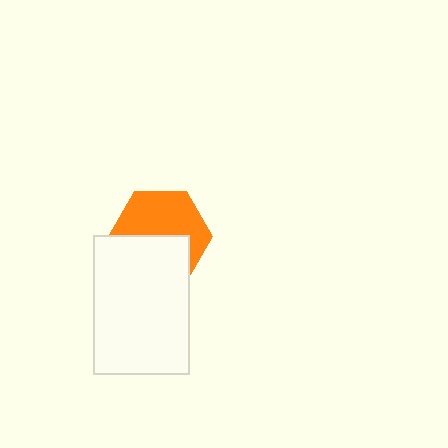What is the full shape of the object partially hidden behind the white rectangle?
The partially hidden object is an orange hexagon.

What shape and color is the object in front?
The object in front is a white rectangle.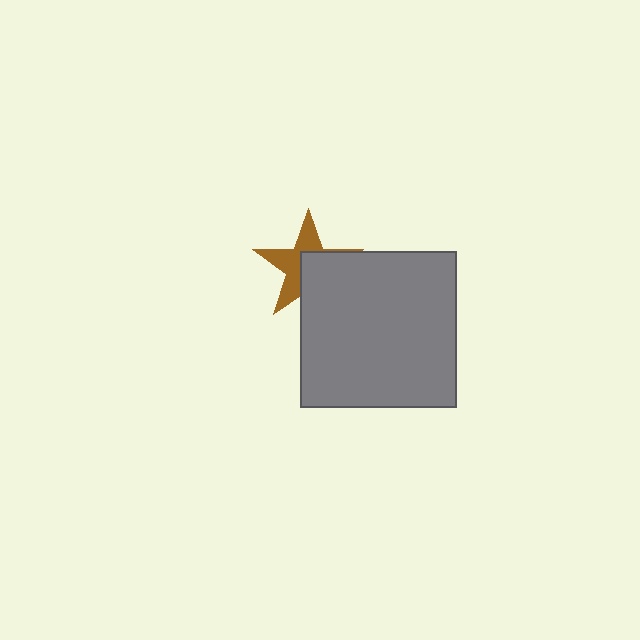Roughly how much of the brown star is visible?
About half of it is visible (roughly 51%).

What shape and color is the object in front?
The object in front is a gray square.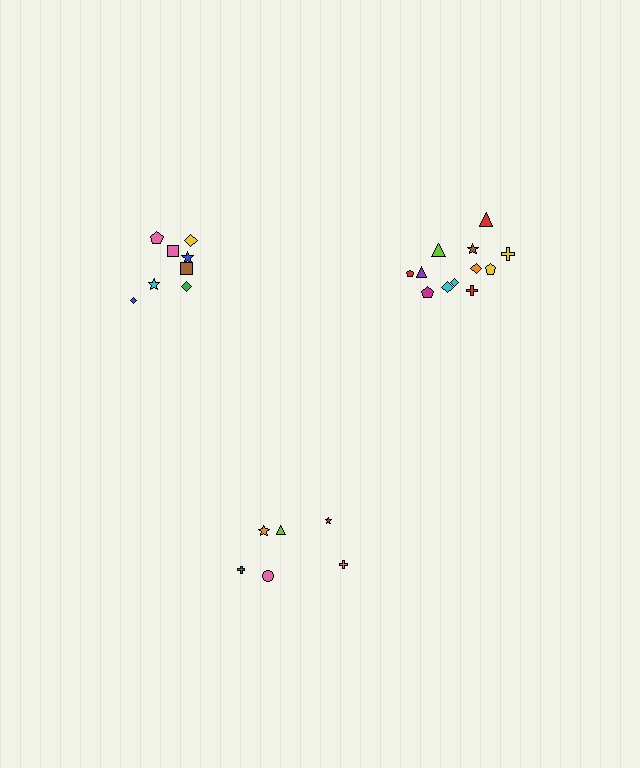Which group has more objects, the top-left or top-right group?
The top-right group.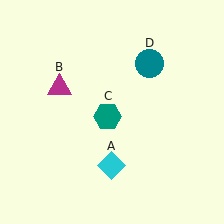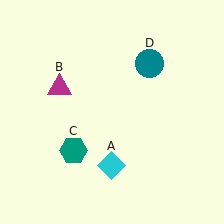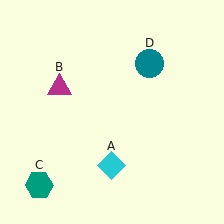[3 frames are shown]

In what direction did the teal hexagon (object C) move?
The teal hexagon (object C) moved down and to the left.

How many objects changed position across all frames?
1 object changed position: teal hexagon (object C).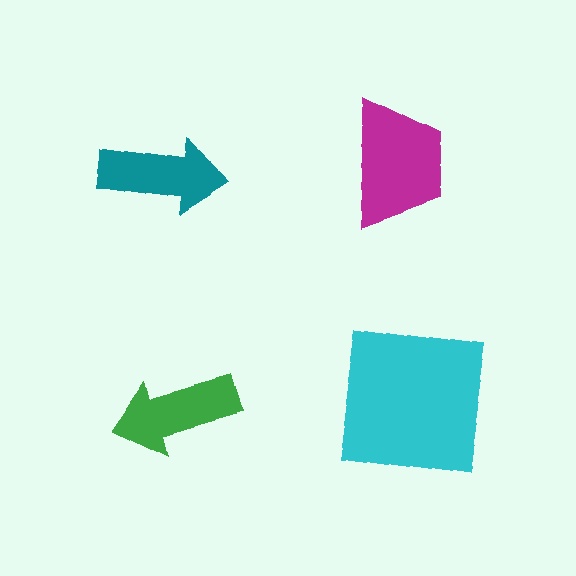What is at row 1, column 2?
A magenta trapezoid.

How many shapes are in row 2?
2 shapes.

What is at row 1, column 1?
A teal arrow.